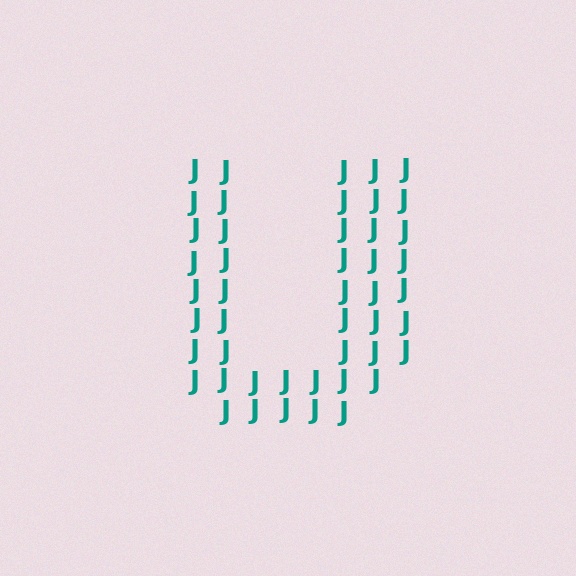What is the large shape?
The large shape is the letter U.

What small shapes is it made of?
It is made of small letter J's.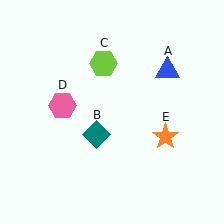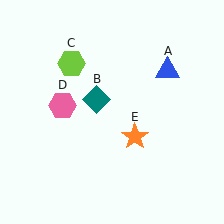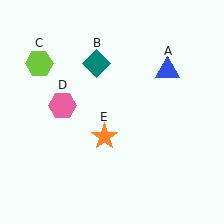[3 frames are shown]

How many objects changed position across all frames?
3 objects changed position: teal diamond (object B), lime hexagon (object C), orange star (object E).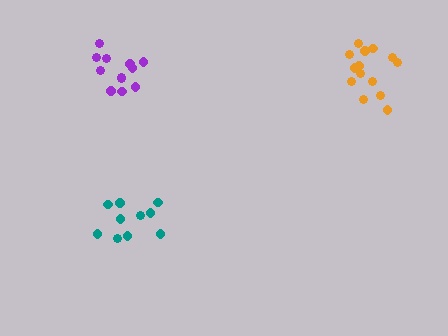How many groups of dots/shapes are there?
There are 3 groups.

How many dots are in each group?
Group 1: 12 dots, Group 2: 14 dots, Group 3: 10 dots (36 total).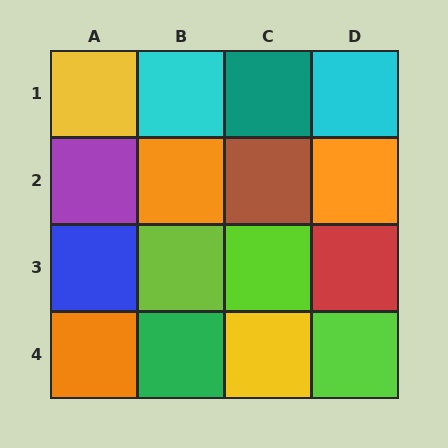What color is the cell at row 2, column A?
Purple.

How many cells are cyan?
2 cells are cyan.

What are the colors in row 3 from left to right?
Blue, lime, lime, red.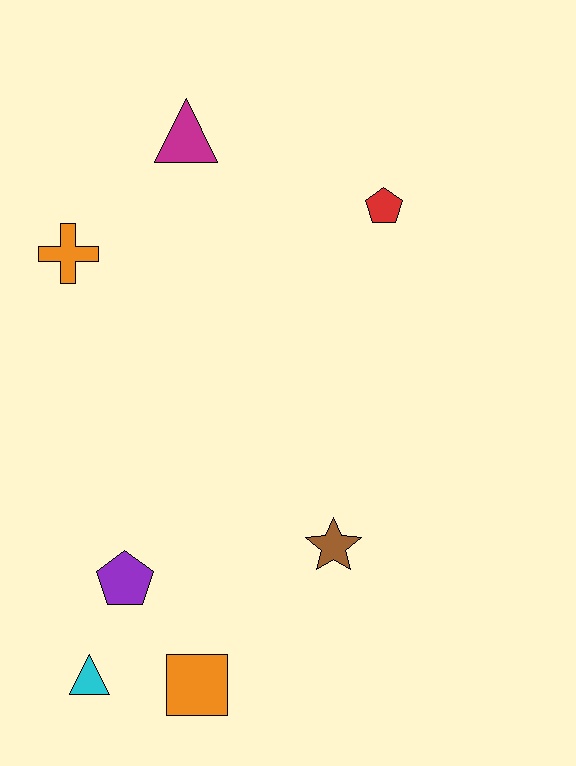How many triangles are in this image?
There are 2 triangles.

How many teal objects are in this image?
There are no teal objects.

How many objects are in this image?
There are 7 objects.